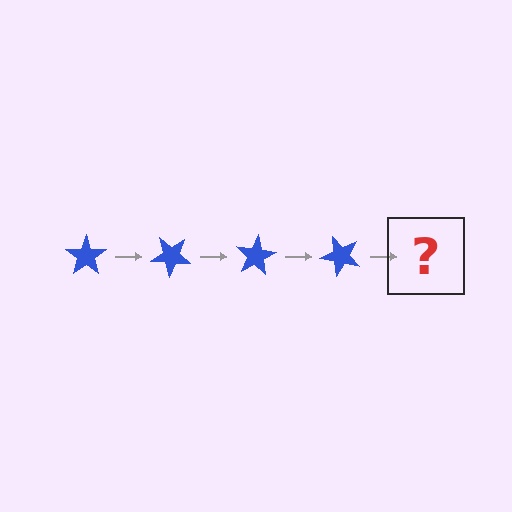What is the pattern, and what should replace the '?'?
The pattern is that the star rotates 40 degrees each step. The '?' should be a blue star rotated 160 degrees.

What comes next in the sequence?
The next element should be a blue star rotated 160 degrees.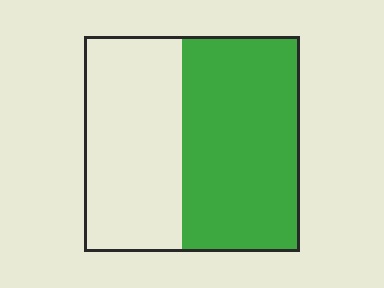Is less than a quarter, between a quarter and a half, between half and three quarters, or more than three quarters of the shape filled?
Between half and three quarters.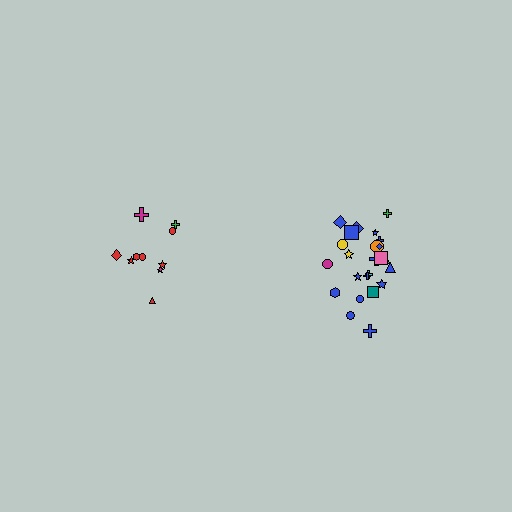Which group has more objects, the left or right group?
The right group.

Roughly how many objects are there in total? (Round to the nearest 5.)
Roughly 35 objects in total.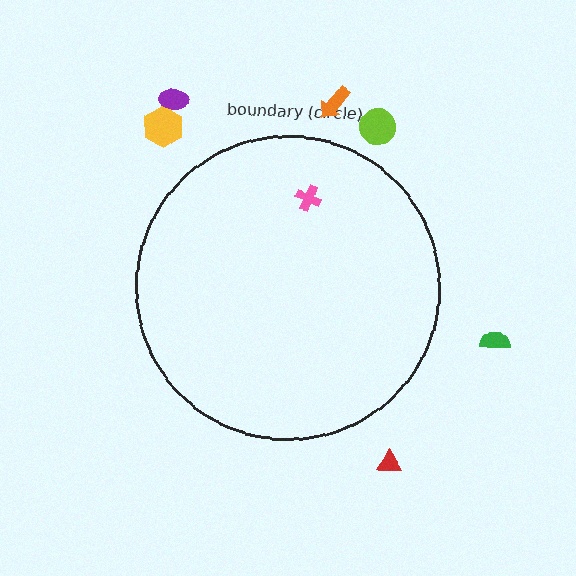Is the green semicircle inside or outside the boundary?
Outside.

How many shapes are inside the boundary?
1 inside, 6 outside.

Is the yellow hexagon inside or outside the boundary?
Outside.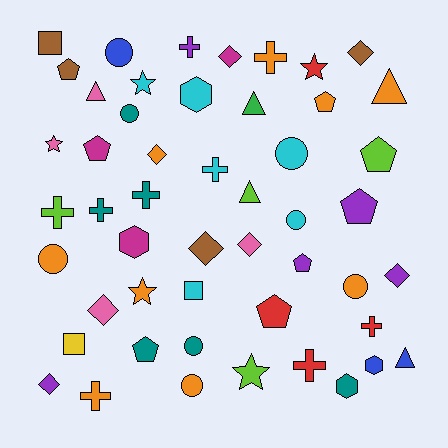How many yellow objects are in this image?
There is 1 yellow object.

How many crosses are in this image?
There are 9 crosses.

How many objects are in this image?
There are 50 objects.